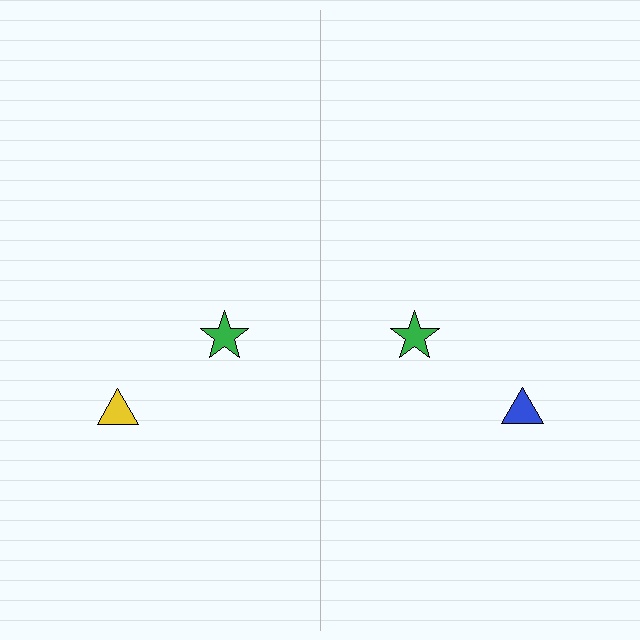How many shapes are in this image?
There are 4 shapes in this image.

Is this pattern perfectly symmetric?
No, the pattern is not perfectly symmetric. The blue triangle on the right side breaks the symmetry — its mirror counterpart is yellow.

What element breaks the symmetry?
The blue triangle on the right side breaks the symmetry — its mirror counterpart is yellow.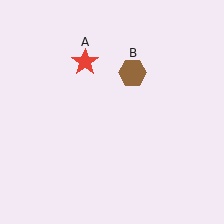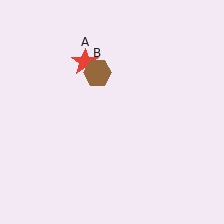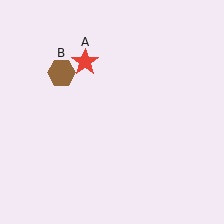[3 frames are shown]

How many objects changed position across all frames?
1 object changed position: brown hexagon (object B).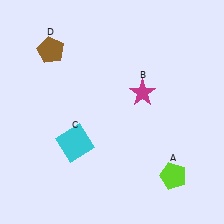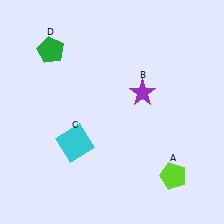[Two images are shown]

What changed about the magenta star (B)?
In Image 1, B is magenta. In Image 2, it changed to purple.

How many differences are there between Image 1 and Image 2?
There are 2 differences between the two images.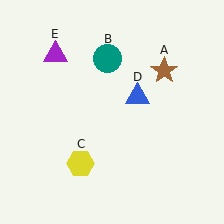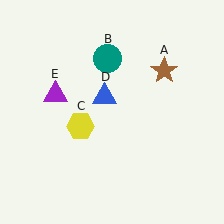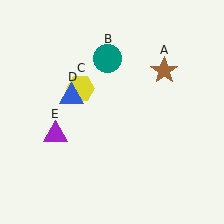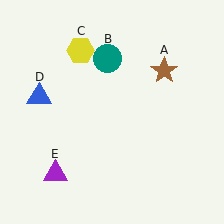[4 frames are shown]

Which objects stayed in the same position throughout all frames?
Brown star (object A) and teal circle (object B) remained stationary.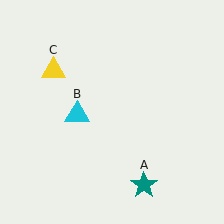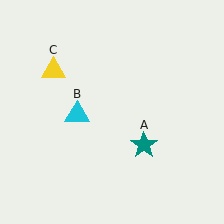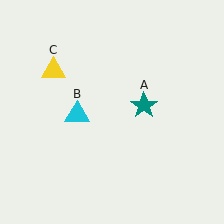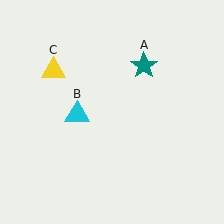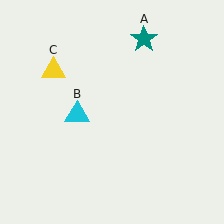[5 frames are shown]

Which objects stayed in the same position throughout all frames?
Cyan triangle (object B) and yellow triangle (object C) remained stationary.